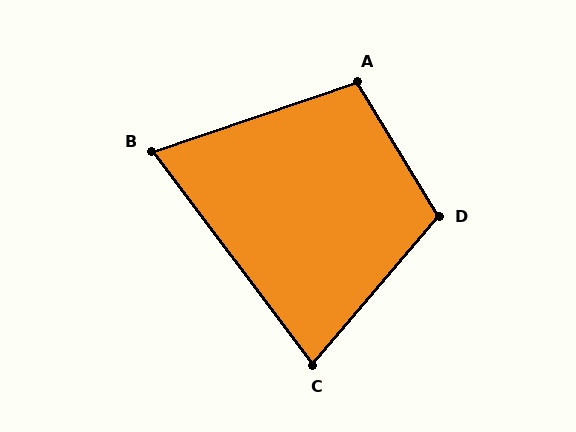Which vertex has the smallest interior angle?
B, at approximately 72 degrees.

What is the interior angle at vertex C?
Approximately 77 degrees (acute).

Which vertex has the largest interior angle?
D, at approximately 108 degrees.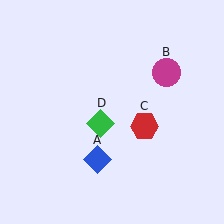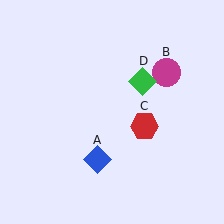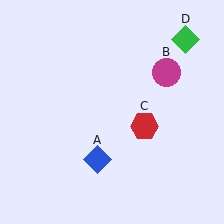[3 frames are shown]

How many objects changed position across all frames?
1 object changed position: green diamond (object D).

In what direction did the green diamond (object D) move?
The green diamond (object D) moved up and to the right.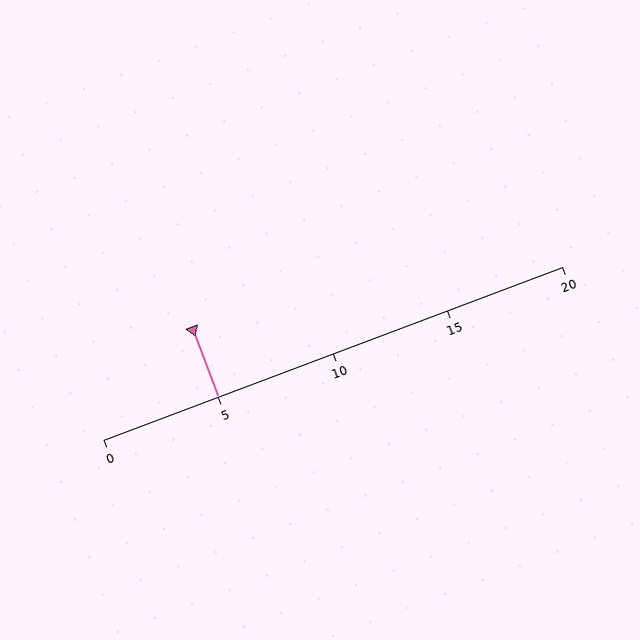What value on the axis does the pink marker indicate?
The marker indicates approximately 5.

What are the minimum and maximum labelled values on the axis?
The axis runs from 0 to 20.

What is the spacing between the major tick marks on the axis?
The major ticks are spaced 5 apart.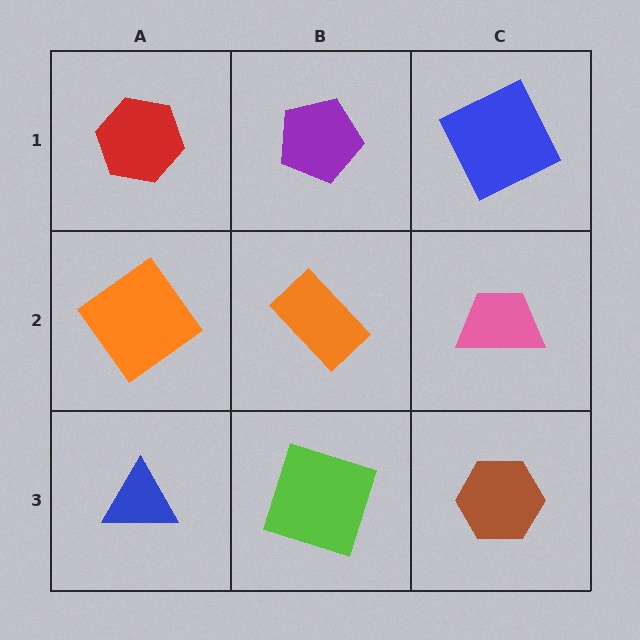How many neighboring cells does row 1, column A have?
2.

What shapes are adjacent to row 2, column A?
A red hexagon (row 1, column A), a blue triangle (row 3, column A), an orange rectangle (row 2, column B).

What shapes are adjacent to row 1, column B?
An orange rectangle (row 2, column B), a red hexagon (row 1, column A), a blue square (row 1, column C).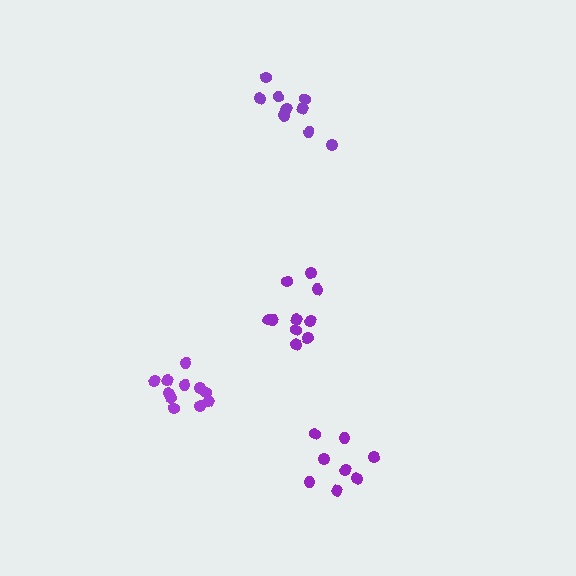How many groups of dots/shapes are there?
There are 4 groups.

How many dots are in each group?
Group 1: 11 dots, Group 2: 9 dots, Group 3: 10 dots, Group 4: 8 dots (38 total).